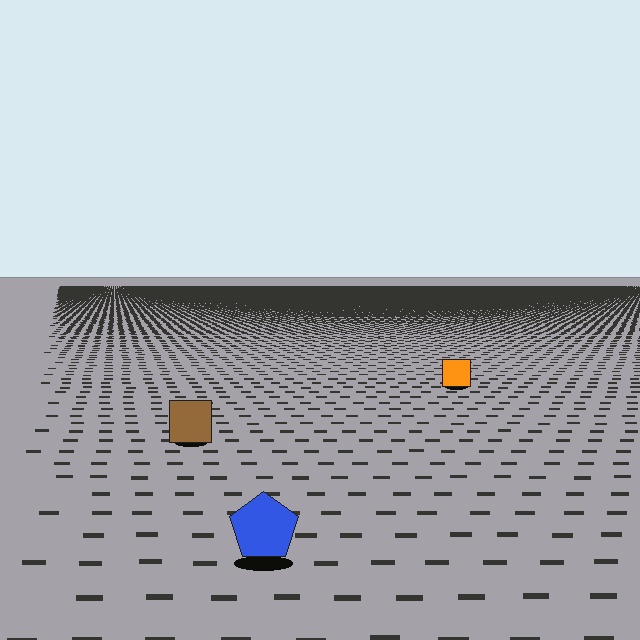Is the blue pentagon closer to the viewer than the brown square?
Yes. The blue pentagon is closer — you can tell from the texture gradient: the ground texture is coarser near it.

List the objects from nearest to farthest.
From nearest to farthest: the blue pentagon, the brown square, the orange square.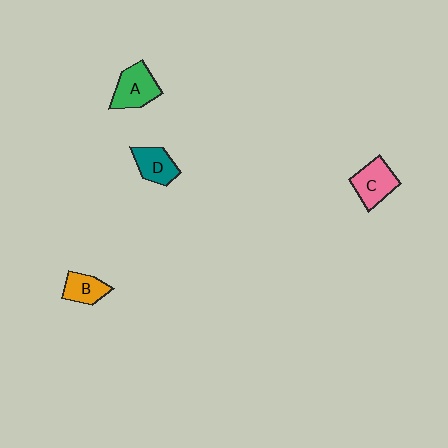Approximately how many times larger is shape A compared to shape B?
Approximately 1.4 times.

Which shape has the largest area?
Shape A (green).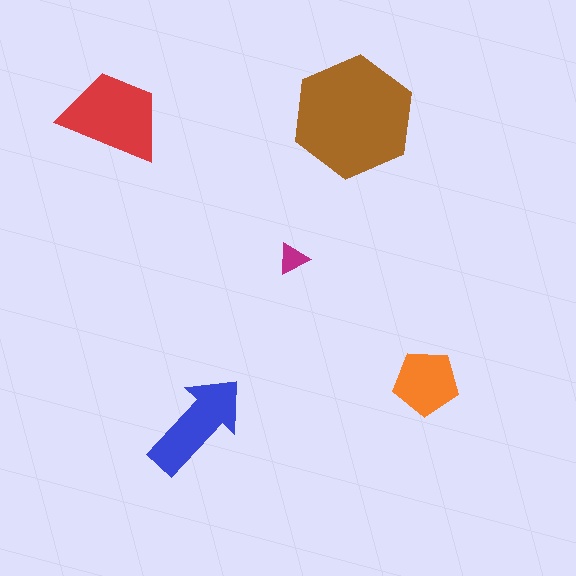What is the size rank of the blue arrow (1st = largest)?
3rd.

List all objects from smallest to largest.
The magenta triangle, the orange pentagon, the blue arrow, the red trapezoid, the brown hexagon.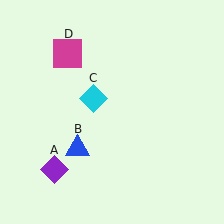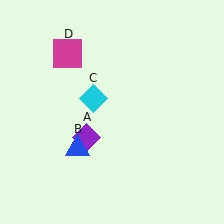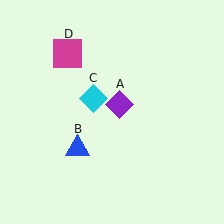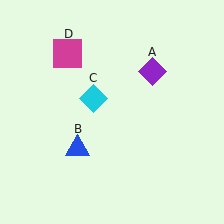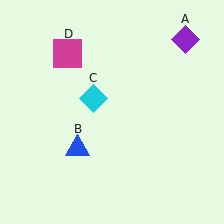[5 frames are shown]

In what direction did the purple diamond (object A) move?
The purple diamond (object A) moved up and to the right.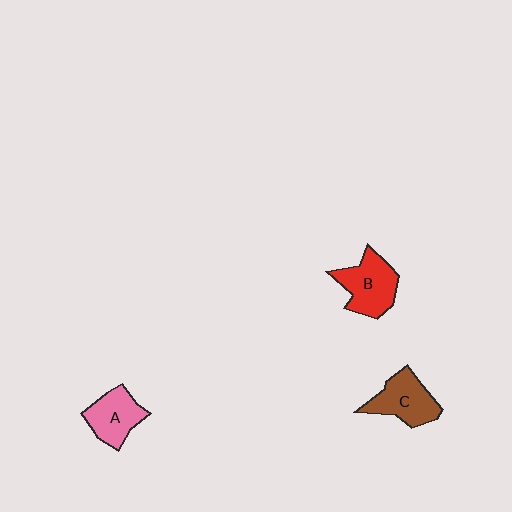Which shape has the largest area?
Shape B (red).